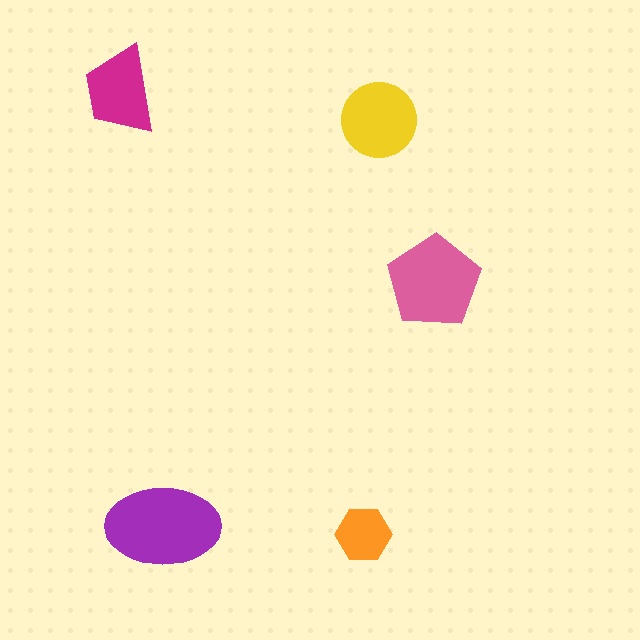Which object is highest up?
The magenta trapezoid is topmost.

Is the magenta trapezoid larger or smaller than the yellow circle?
Smaller.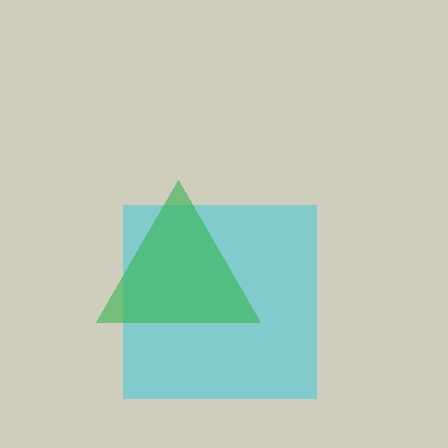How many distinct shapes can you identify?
There are 2 distinct shapes: a cyan square, a green triangle.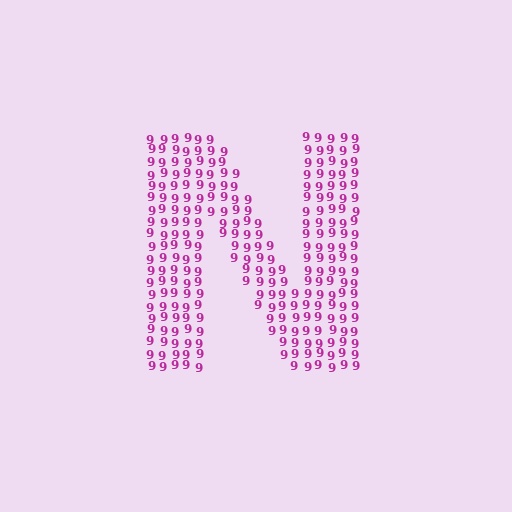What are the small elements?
The small elements are digit 9's.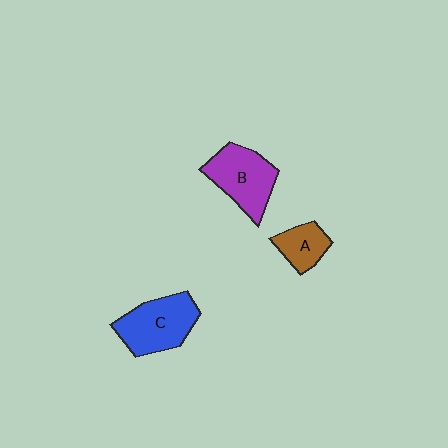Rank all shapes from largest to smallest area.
From largest to smallest: C (blue), B (purple), A (brown).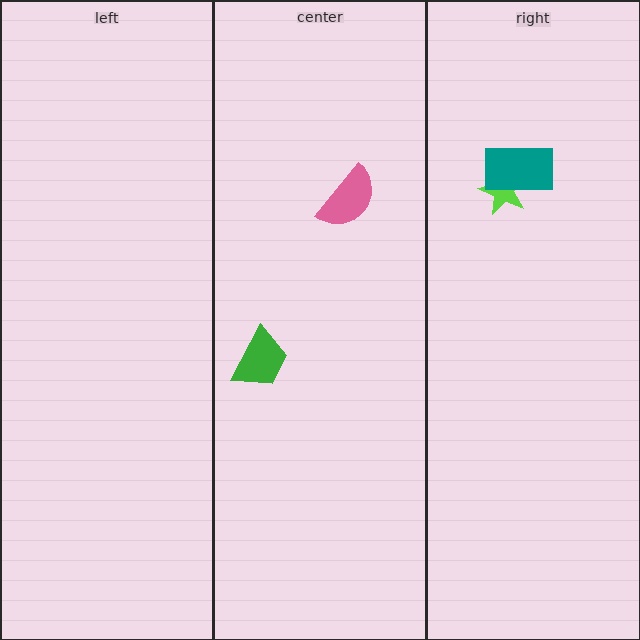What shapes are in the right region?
The lime star, the teal rectangle.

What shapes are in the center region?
The pink semicircle, the green trapezoid.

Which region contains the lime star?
The right region.